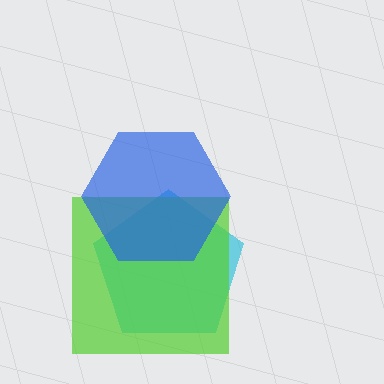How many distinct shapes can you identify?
There are 3 distinct shapes: a cyan pentagon, a lime square, a blue hexagon.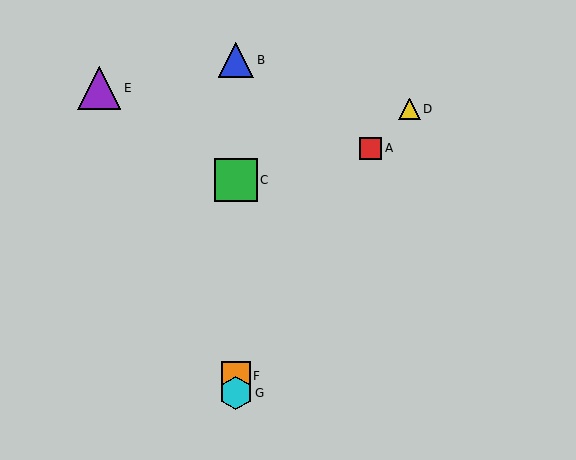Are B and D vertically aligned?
No, B is at x≈236 and D is at x≈409.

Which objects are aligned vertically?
Objects B, C, F, G are aligned vertically.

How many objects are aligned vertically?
4 objects (B, C, F, G) are aligned vertically.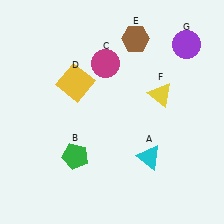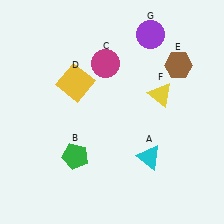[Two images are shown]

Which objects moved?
The objects that moved are: the brown hexagon (E), the purple circle (G).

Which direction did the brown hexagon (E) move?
The brown hexagon (E) moved right.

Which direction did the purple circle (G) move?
The purple circle (G) moved left.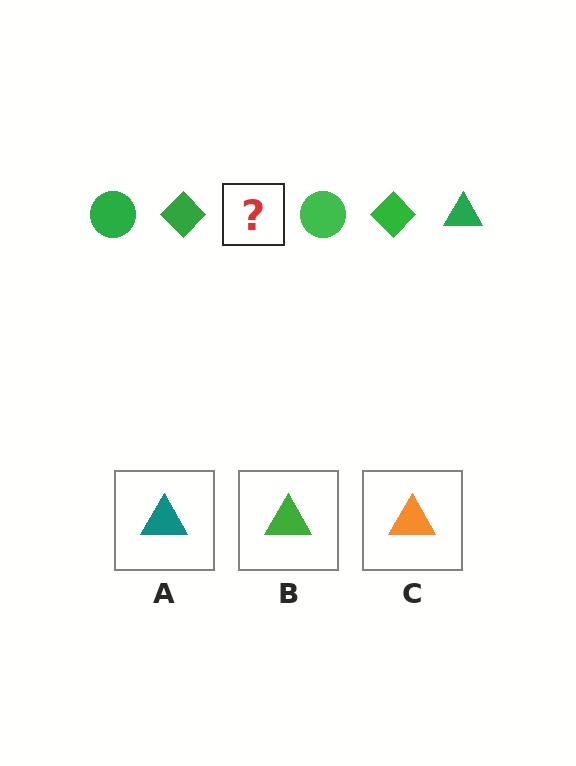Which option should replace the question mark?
Option B.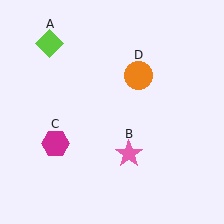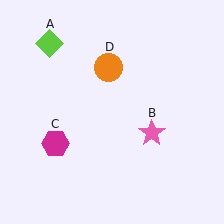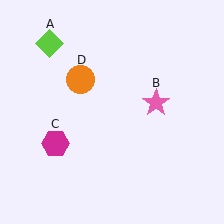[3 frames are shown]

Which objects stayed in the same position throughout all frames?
Lime diamond (object A) and magenta hexagon (object C) remained stationary.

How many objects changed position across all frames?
2 objects changed position: pink star (object B), orange circle (object D).